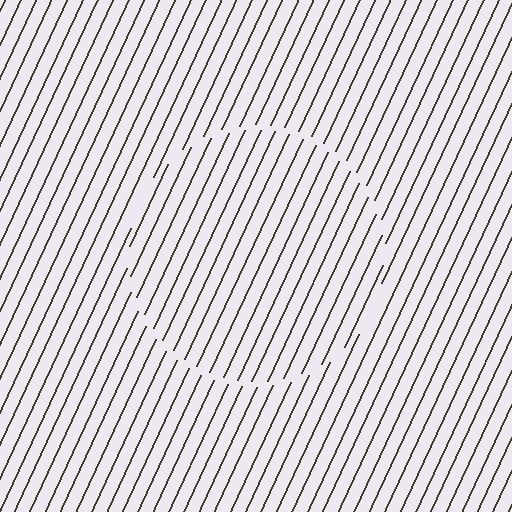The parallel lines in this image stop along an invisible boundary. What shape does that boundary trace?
An illusory circle. The interior of the shape contains the same grating, shifted by half a period — the contour is defined by the phase discontinuity where line-ends from the inner and outer gratings abut.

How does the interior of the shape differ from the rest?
The interior of the shape contains the same grating, shifted by half a period — the contour is defined by the phase discontinuity where line-ends from the inner and outer gratings abut.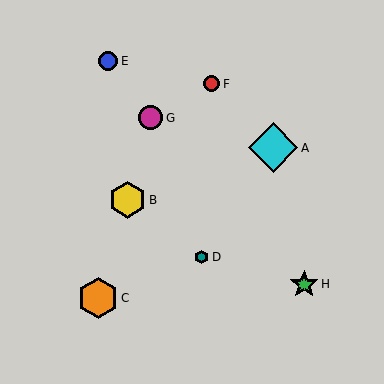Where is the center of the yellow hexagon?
The center of the yellow hexagon is at (127, 200).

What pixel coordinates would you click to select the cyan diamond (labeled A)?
Click at (273, 148) to select the cyan diamond A.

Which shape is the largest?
The cyan diamond (labeled A) is the largest.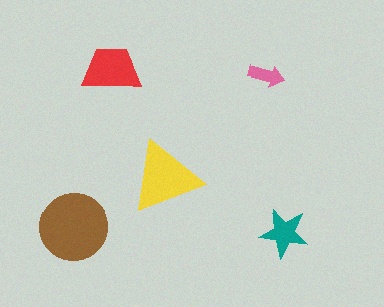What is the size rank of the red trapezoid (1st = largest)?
3rd.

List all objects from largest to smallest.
The brown circle, the yellow triangle, the red trapezoid, the teal star, the pink arrow.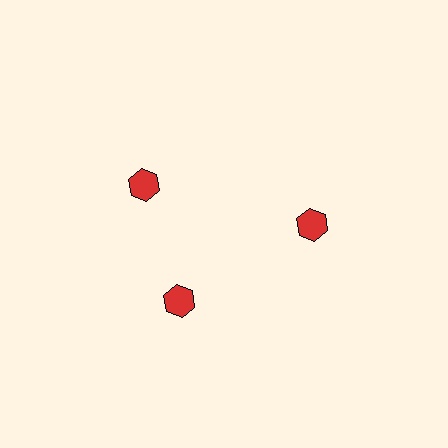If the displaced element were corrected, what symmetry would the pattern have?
It would have 3-fold rotational symmetry — the pattern would map onto itself every 120 degrees.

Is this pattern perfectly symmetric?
No. The 3 red hexagons are arranged in a ring, but one element near the 11 o'clock position is rotated out of alignment along the ring, breaking the 3-fold rotational symmetry.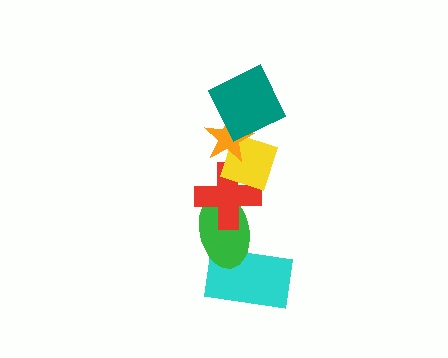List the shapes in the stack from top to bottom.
From top to bottom: the teal square, the orange star, the yellow diamond, the red cross, the green ellipse, the cyan rectangle.